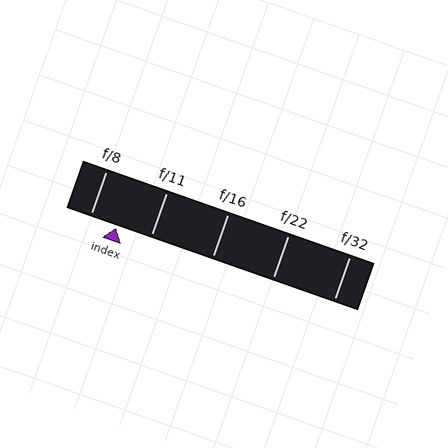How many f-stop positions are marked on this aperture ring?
There are 5 f-stop positions marked.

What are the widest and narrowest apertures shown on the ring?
The widest aperture shown is f/8 and the narrowest is f/32.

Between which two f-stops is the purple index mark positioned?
The index mark is between f/8 and f/11.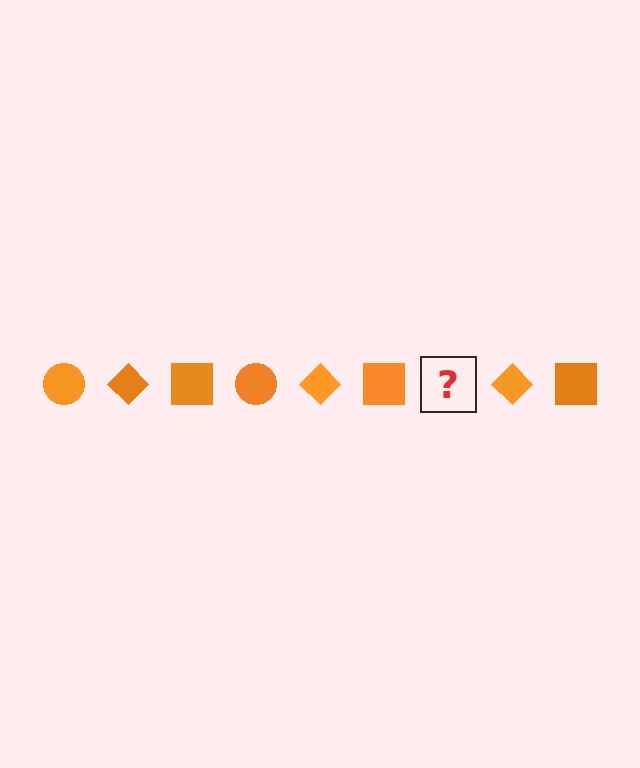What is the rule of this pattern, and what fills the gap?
The rule is that the pattern cycles through circle, diamond, square shapes in orange. The gap should be filled with an orange circle.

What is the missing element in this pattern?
The missing element is an orange circle.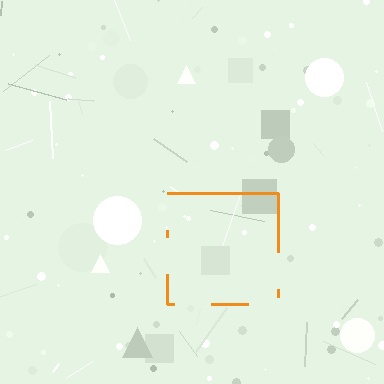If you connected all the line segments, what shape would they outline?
They would outline a square.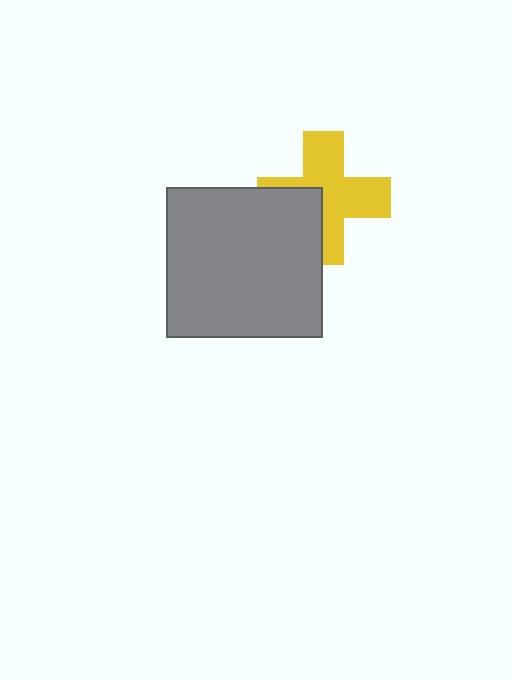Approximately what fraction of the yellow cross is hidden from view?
Roughly 32% of the yellow cross is hidden behind the gray rectangle.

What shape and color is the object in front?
The object in front is a gray rectangle.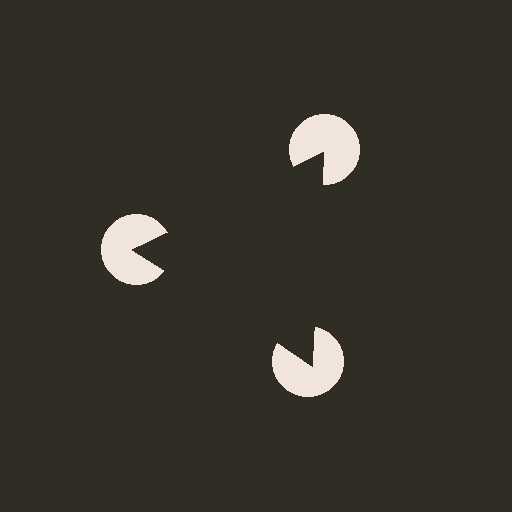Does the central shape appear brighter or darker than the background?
It typically appears slightly darker than the background, even though no actual brightness change is drawn.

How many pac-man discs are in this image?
There are 3 — one at each vertex of the illusory triangle.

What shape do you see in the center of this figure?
An illusory triangle — its edges are inferred from the aligned wedge cuts in the pac-man discs, not physically drawn.